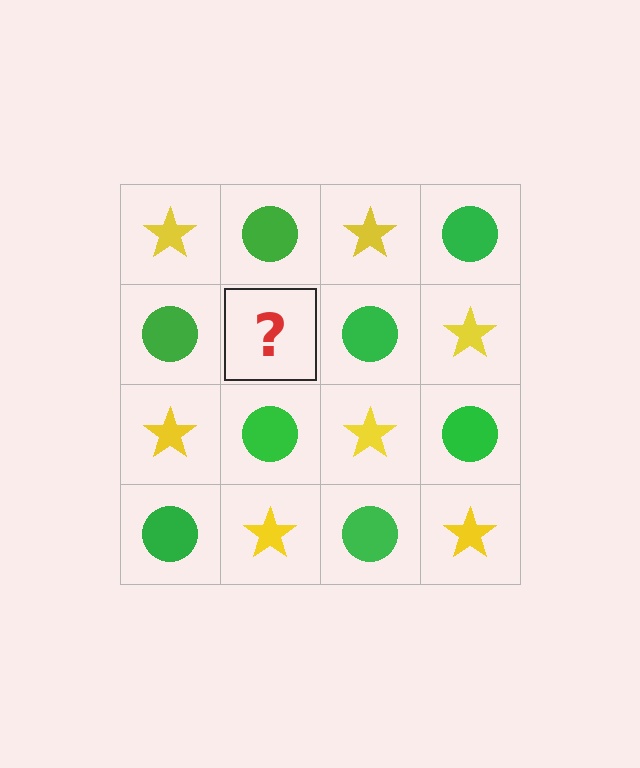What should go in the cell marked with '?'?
The missing cell should contain a yellow star.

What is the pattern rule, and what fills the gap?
The rule is that it alternates yellow star and green circle in a checkerboard pattern. The gap should be filled with a yellow star.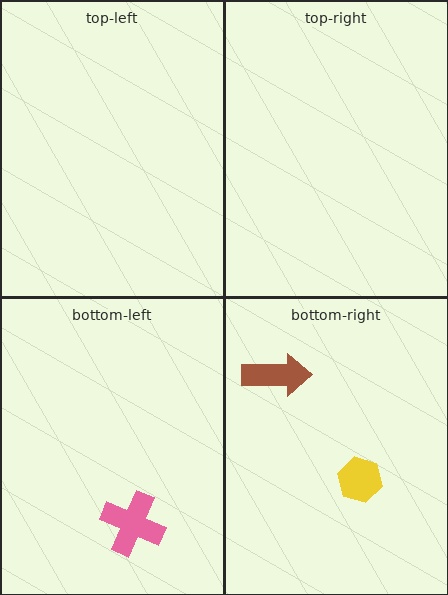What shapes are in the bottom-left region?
The pink cross.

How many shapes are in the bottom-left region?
1.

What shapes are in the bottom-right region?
The yellow hexagon, the brown arrow.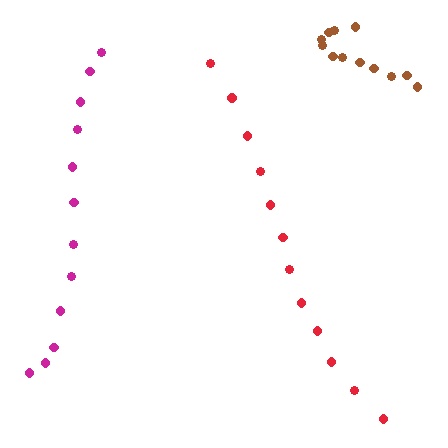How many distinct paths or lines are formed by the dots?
There are 3 distinct paths.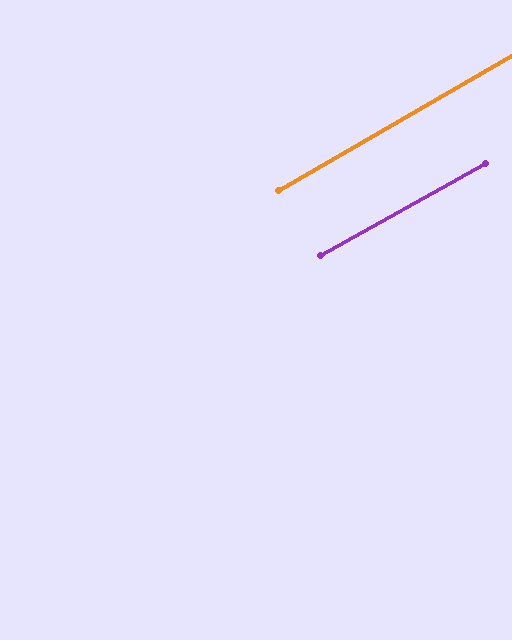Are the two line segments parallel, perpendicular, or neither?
Parallel — their directions differ by only 0.8°.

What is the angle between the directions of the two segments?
Approximately 1 degree.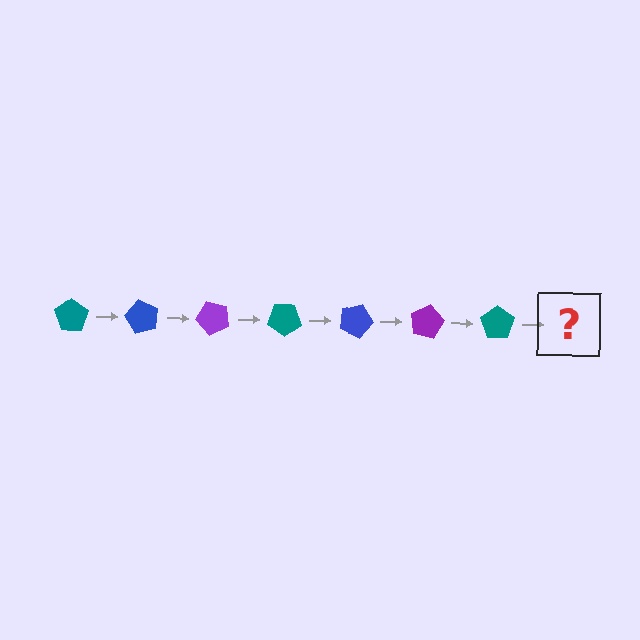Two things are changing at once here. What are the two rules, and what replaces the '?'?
The two rules are that it rotates 60 degrees each step and the color cycles through teal, blue, and purple. The '?' should be a blue pentagon, rotated 420 degrees from the start.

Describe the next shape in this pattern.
It should be a blue pentagon, rotated 420 degrees from the start.